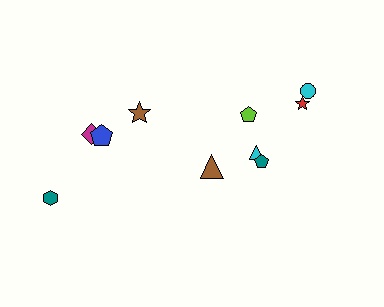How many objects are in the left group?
There are 4 objects.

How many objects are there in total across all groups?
There are 10 objects.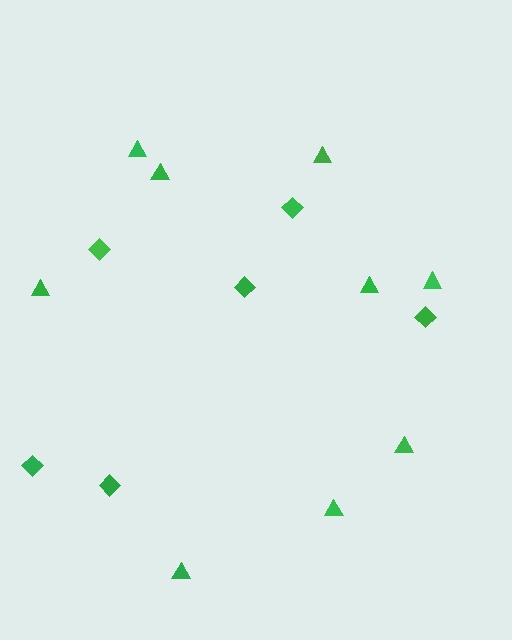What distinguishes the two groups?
There are 2 groups: one group of diamonds (6) and one group of triangles (9).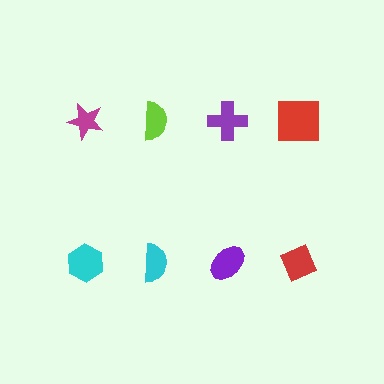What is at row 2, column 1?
A cyan hexagon.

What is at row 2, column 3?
A purple ellipse.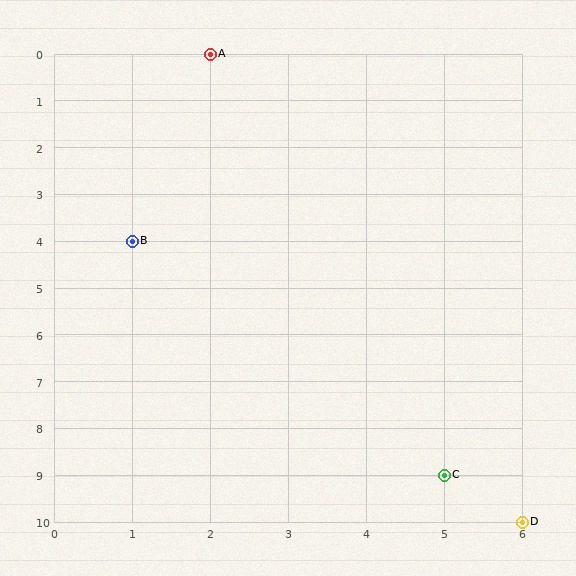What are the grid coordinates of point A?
Point A is at grid coordinates (2, 0).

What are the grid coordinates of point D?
Point D is at grid coordinates (6, 10).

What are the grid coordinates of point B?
Point B is at grid coordinates (1, 4).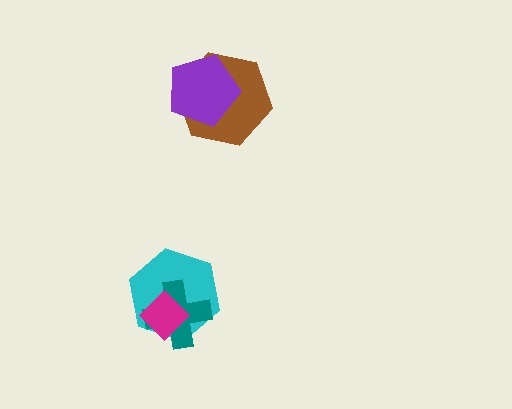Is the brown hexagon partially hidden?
Yes, it is partially covered by another shape.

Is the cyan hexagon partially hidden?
Yes, it is partially covered by another shape.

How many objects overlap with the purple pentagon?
1 object overlaps with the purple pentagon.